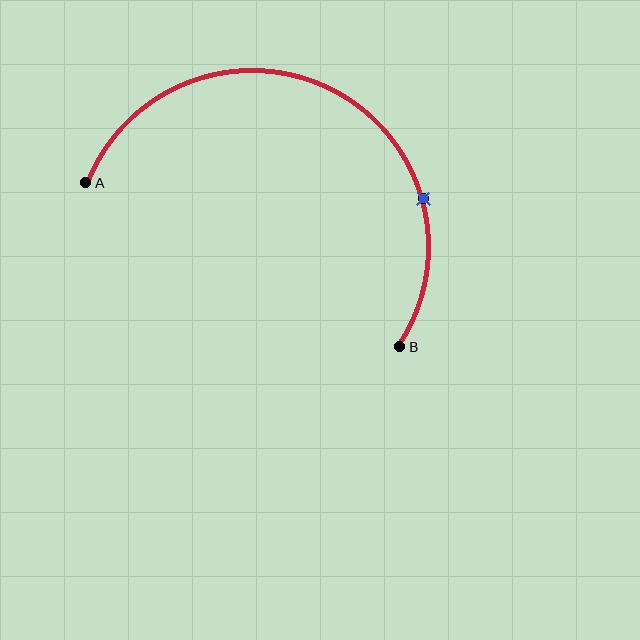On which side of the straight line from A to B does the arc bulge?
The arc bulges above the straight line connecting A and B.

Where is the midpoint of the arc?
The arc midpoint is the point on the curve farthest from the straight line joining A and B. It sits above that line.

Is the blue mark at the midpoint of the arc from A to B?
No. The blue mark lies on the arc but is closer to endpoint B. The arc midpoint would be at the point on the curve equidistant along the arc from both A and B.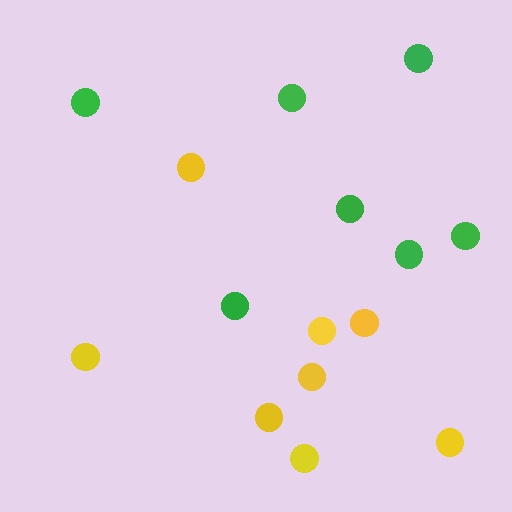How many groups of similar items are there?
There are 2 groups: one group of green circles (7) and one group of yellow circles (8).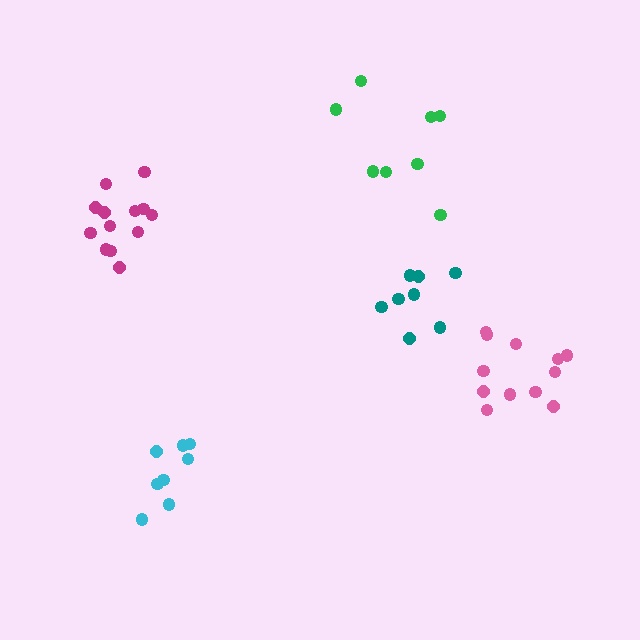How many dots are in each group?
Group 1: 13 dots, Group 2: 8 dots, Group 3: 12 dots, Group 4: 8 dots, Group 5: 8 dots (49 total).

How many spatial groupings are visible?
There are 5 spatial groupings.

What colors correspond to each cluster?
The clusters are colored: magenta, green, pink, teal, cyan.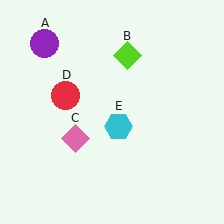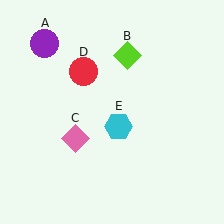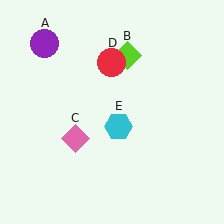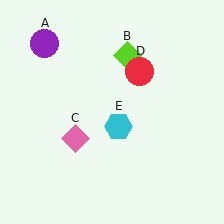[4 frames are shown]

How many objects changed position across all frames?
1 object changed position: red circle (object D).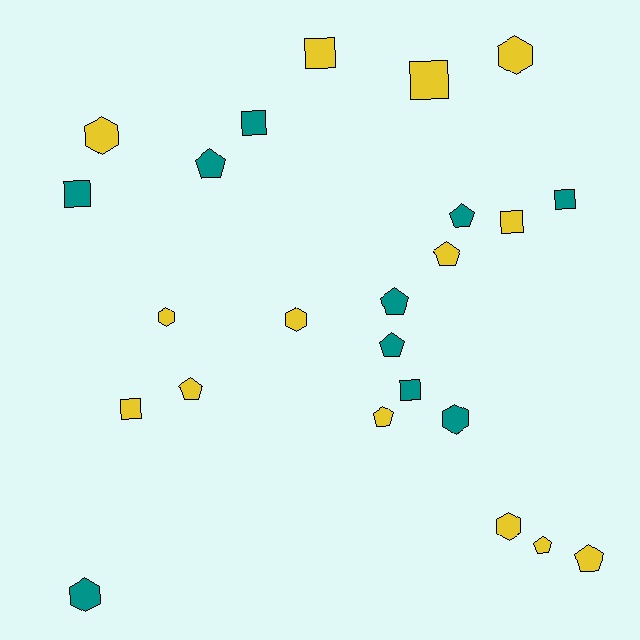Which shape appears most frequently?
Pentagon, with 9 objects.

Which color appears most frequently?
Yellow, with 14 objects.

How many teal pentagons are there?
There are 4 teal pentagons.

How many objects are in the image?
There are 24 objects.